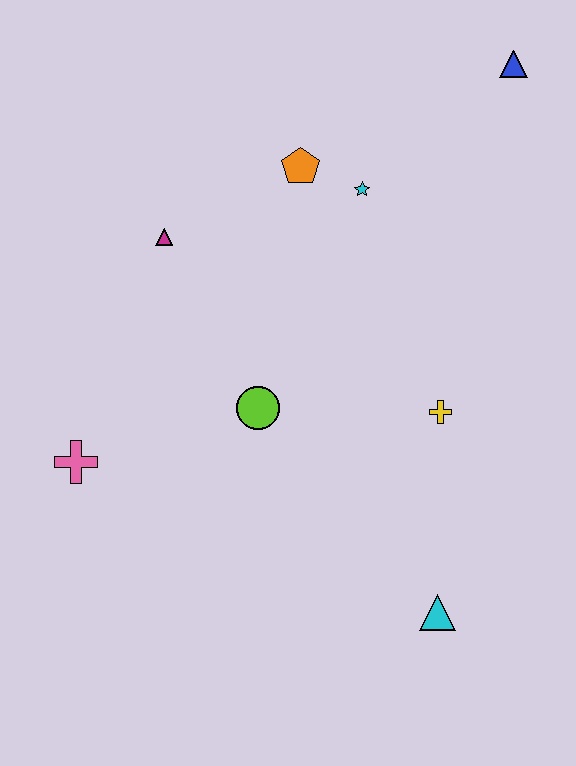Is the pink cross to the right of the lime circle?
No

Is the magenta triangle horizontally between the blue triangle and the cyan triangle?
No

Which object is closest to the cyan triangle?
The yellow cross is closest to the cyan triangle.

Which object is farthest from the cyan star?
The cyan triangle is farthest from the cyan star.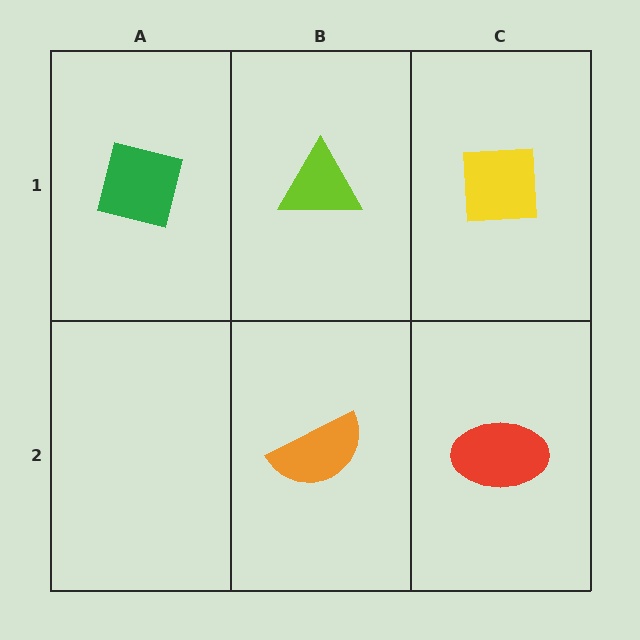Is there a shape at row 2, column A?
No, that cell is empty.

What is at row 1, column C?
A yellow square.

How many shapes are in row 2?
2 shapes.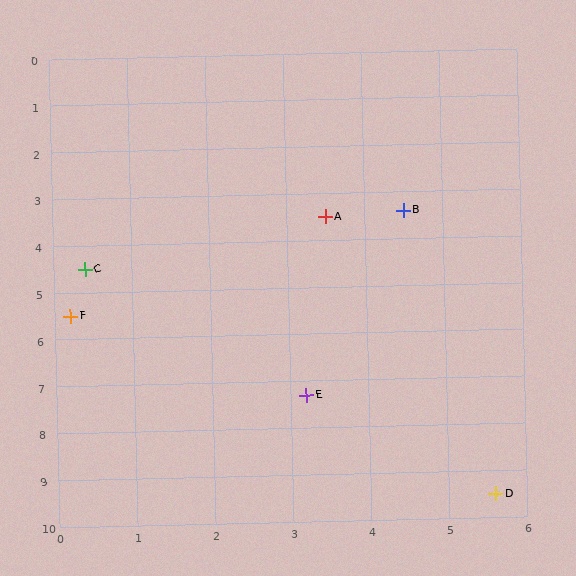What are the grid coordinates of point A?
Point A is at approximately (3.5, 3.5).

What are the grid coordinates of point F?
Point F is at approximately (0.2, 5.5).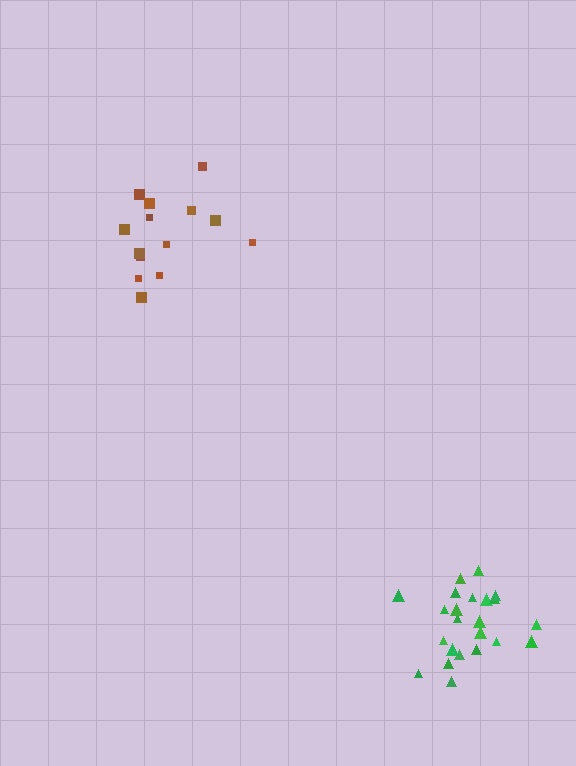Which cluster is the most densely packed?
Green.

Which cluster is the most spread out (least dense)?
Brown.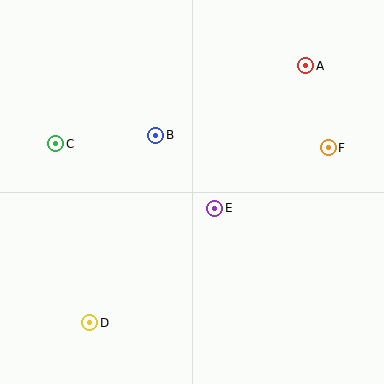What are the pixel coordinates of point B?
Point B is at (156, 135).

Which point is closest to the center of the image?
Point E at (215, 208) is closest to the center.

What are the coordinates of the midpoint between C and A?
The midpoint between C and A is at (181, 105).